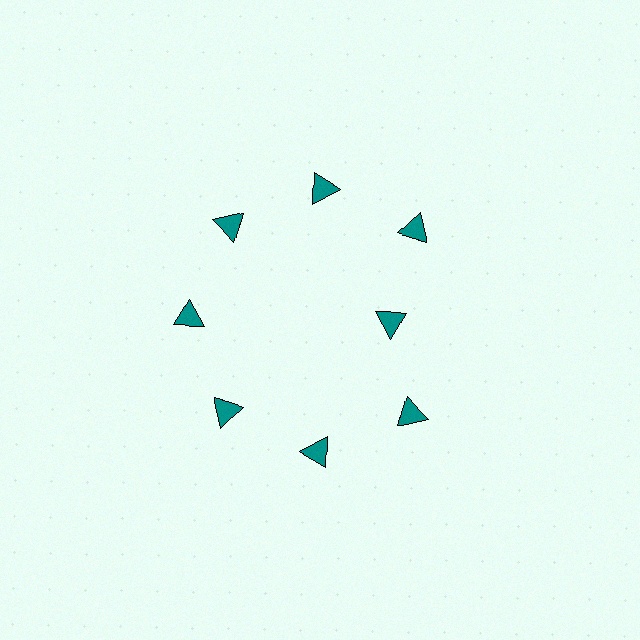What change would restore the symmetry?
The symmetry would be restored by moving it outward, back onto the ring so that all 8 triangles sit at equal angles and equal distance from the center.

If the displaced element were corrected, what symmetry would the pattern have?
It would have 8-fold rotational symmetry — the pattern would map onto itself every 45 degrees.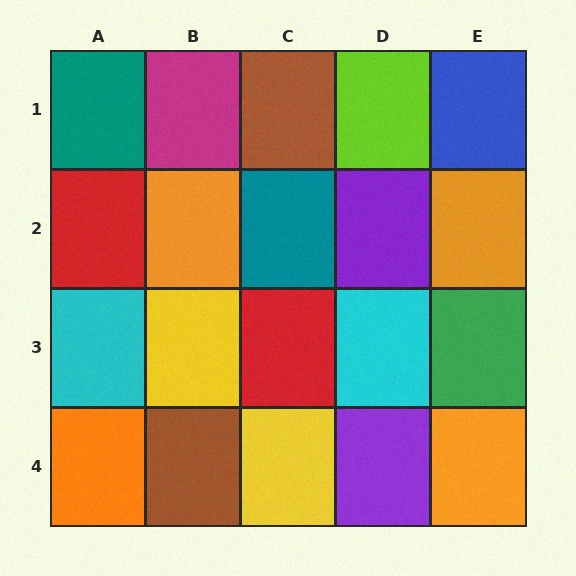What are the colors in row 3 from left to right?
Cyan, yellow, red, cyan, green.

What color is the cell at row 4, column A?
Orange.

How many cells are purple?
2 cells are purple.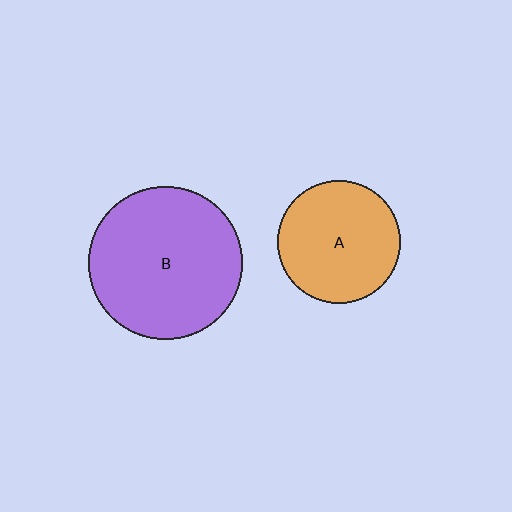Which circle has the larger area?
Circle B (purple).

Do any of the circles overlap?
No, none of the circles overlap.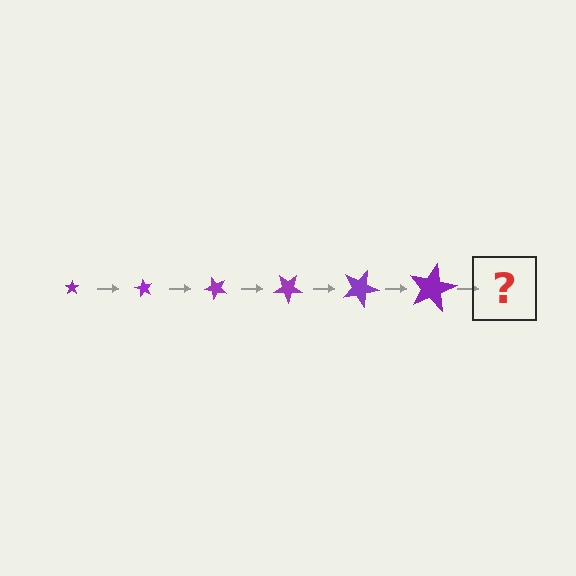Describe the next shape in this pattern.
It should be a star, larger than the previous one and rotated 360 degrees from the start.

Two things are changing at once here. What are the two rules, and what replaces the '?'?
The two rules are that the star grows larger each step and it rotates 60 degrees each step. The '?' should be a star, larger than the previous one and rotated 360 degrees from the start.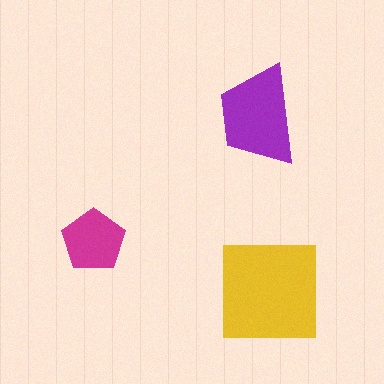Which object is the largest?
The yellow square.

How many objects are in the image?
There are 3 objects in the image.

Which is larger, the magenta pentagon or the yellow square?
The yellow square.